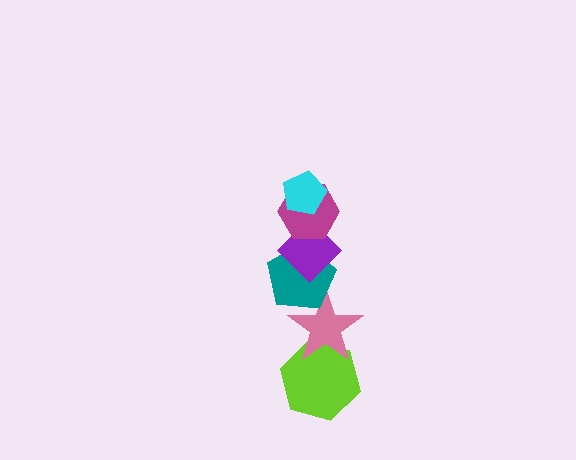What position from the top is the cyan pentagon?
The cyan pentagon is 1st from the top.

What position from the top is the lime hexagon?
The lime hexagon is 6th from the top.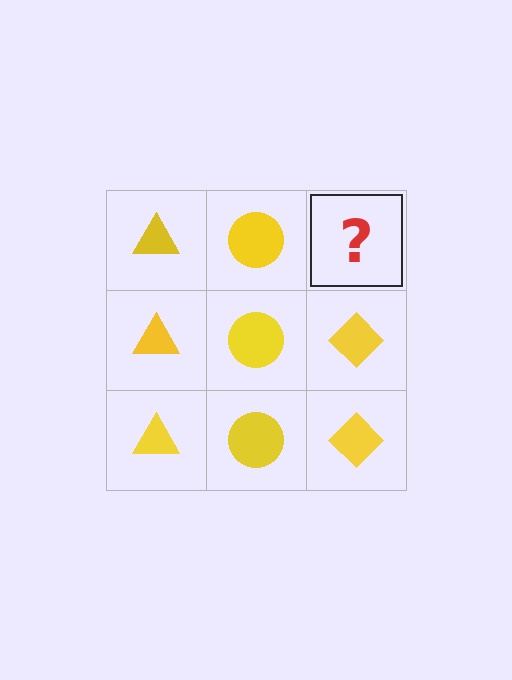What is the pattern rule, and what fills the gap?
The rule is that each column has a consistent shape. The gap should be filled with a yellow diamond.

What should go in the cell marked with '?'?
The missing cell should contain a yellow diamond.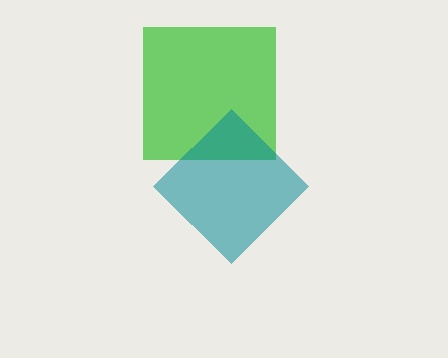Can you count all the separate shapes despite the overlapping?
Yes, there are 2 separate shapes.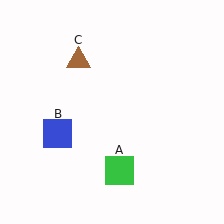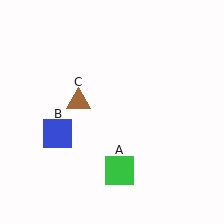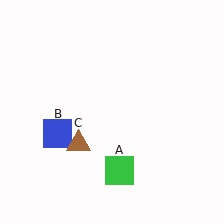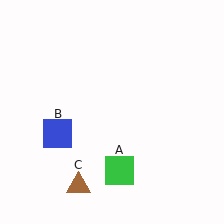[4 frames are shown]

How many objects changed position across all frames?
1 object changed position: brown triangle (object C).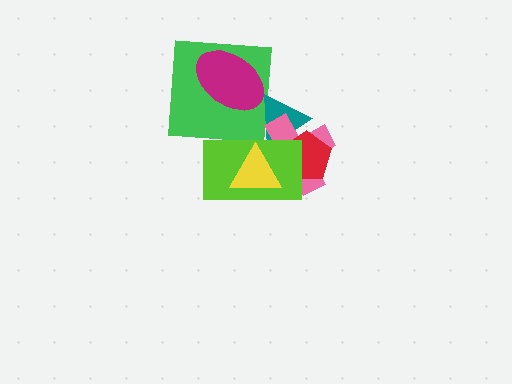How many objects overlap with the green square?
3 objects overlap with the green square.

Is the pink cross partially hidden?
Yes, it is partially covered by another shape.